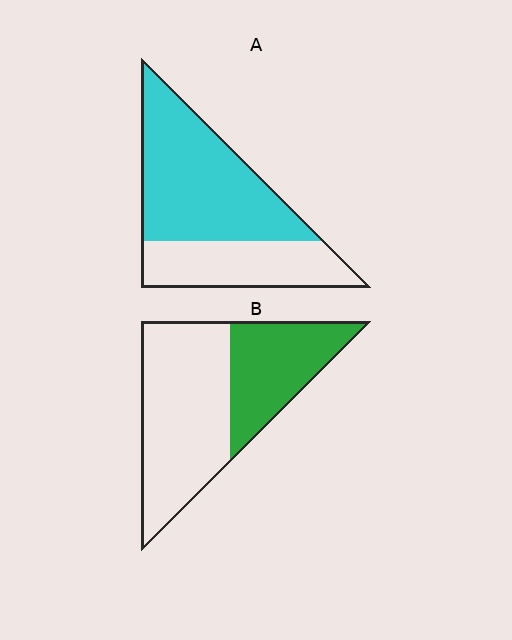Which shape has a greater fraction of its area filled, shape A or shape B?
Shape A.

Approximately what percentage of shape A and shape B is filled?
A is approximately 65% and B is approximately 40%.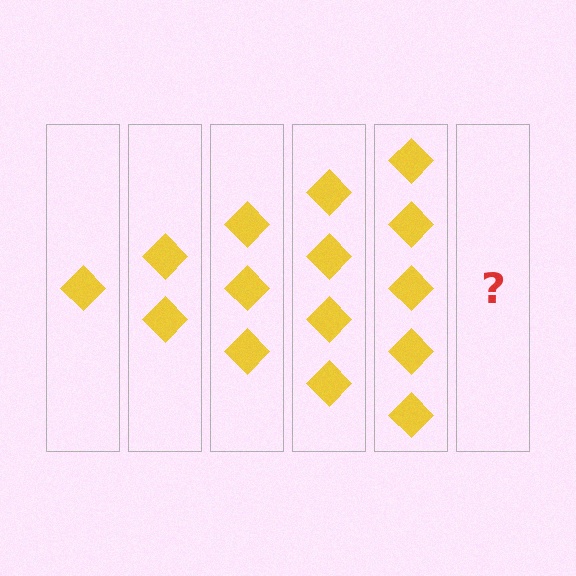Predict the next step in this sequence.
The next step is 6 diamonds.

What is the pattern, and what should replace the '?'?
The pattern is that each step adds one more diamond. The '?' should be 6 diamonds.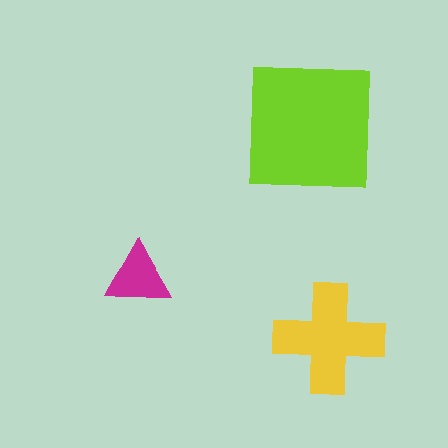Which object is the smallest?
The magenta triangle.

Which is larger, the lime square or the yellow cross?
The lime square.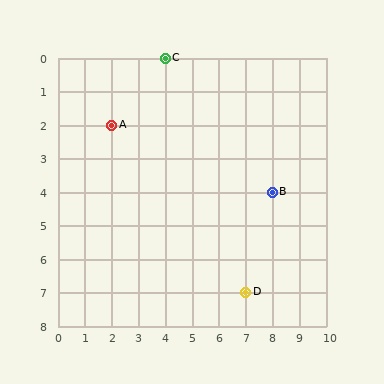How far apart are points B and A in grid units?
Points B and A are 6 columns and 2 rows apart (about 6.3 grid units diagonally).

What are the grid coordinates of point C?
Point C is at grid coordinates (4, 0).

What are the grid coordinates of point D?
Point D is at grid coordinates (7, 7).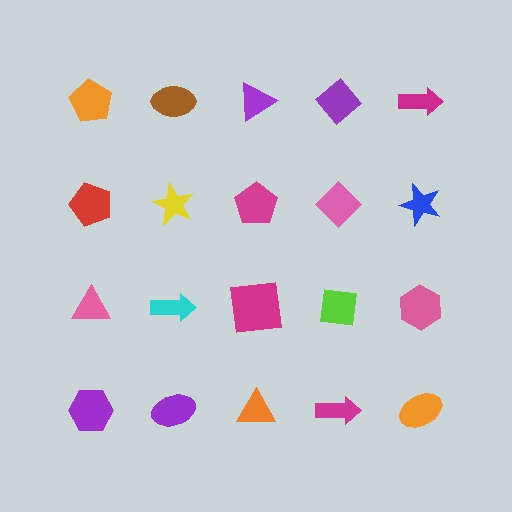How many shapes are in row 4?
5 shapes.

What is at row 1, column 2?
A brown ellipse.